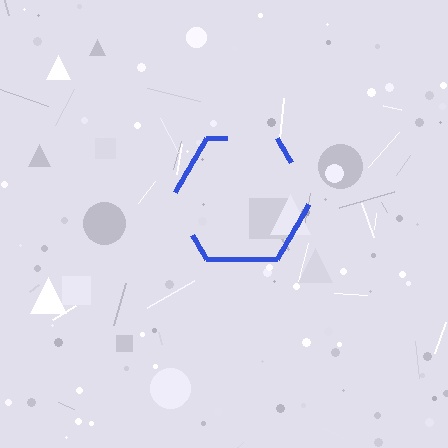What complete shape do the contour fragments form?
The contour fragments form a hexagon.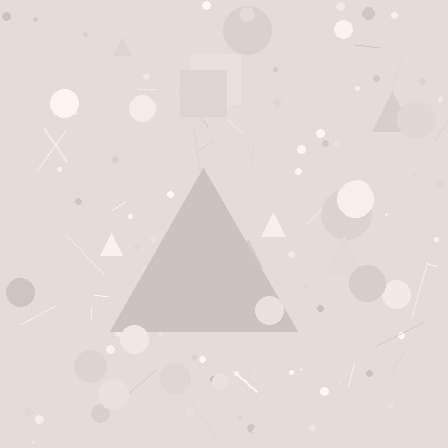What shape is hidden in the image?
A triangle is hidden in the image.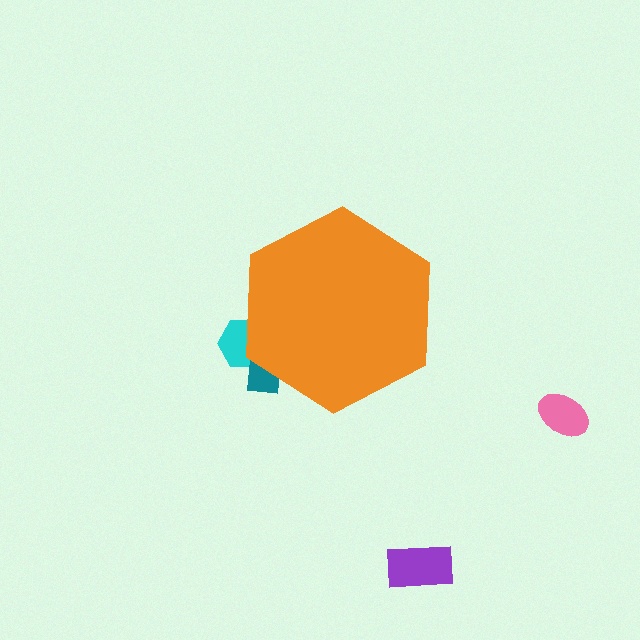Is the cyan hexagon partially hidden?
Yes, the cyan hexagon is partially hidden behind the orange hexagon.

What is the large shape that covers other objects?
An orange hexagon.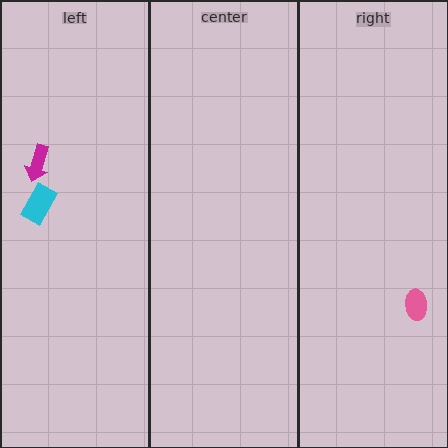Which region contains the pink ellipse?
The right region.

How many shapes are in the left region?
2.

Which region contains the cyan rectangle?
The left region.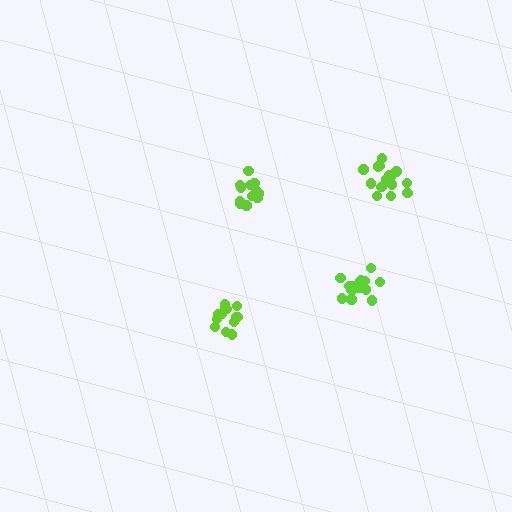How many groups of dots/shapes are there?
There are 4 groups.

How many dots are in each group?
Group 1: 15 dots, Group 2: 16 dots, Group 3: 13 dots, Group 4: 17 dots (61 total).